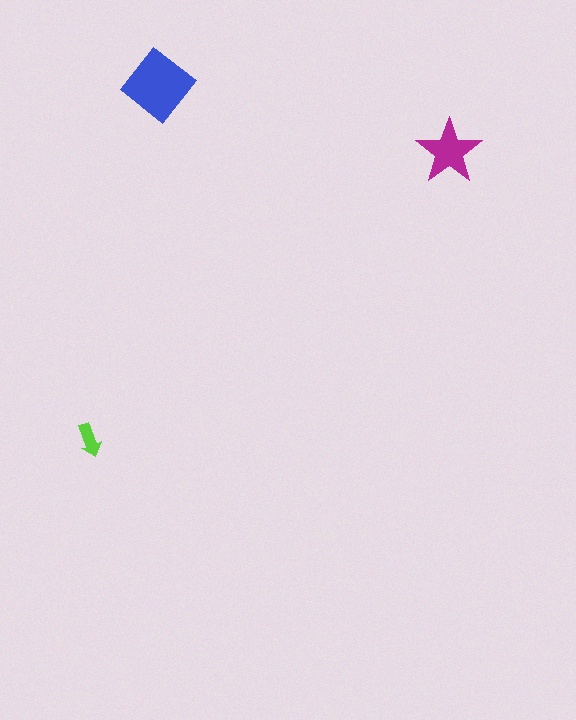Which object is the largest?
The blue diamond.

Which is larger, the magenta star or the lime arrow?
The magenta star.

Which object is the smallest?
The lime arrow.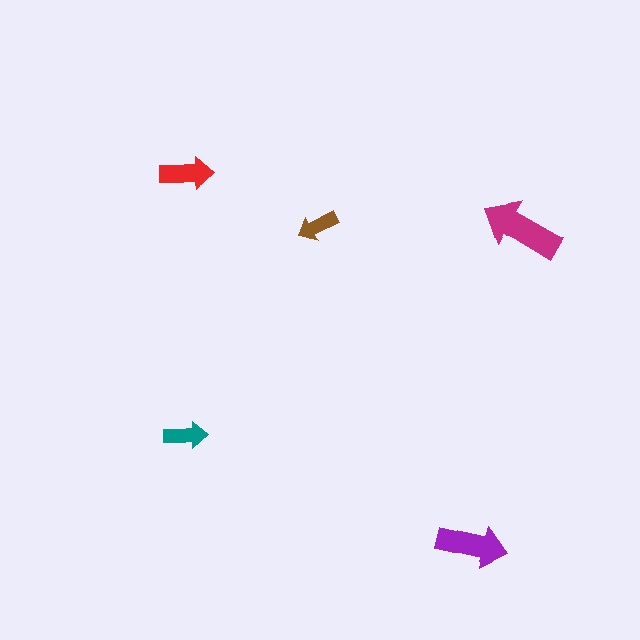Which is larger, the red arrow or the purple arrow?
The purple one.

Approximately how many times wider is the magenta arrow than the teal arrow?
About 2 times wider.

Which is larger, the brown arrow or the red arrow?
The red one.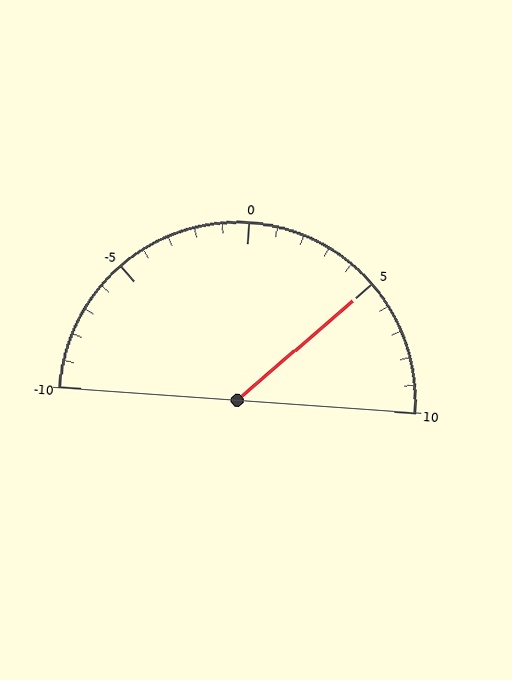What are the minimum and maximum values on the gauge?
The gauge ranges from -10 to 10.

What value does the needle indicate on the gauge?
The needle indicates approximately 5.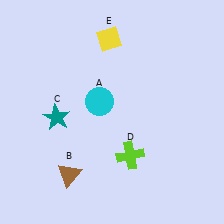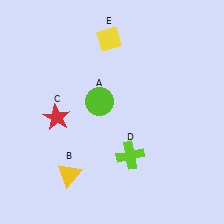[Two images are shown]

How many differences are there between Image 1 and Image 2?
There are 3 differences between the two images.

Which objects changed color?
A changed from cyan to lime. B changed from brown to yellow. C changed from teal to red.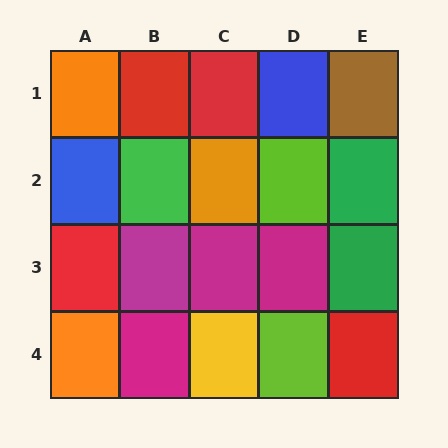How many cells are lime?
2 cells are lime.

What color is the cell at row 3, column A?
Red.